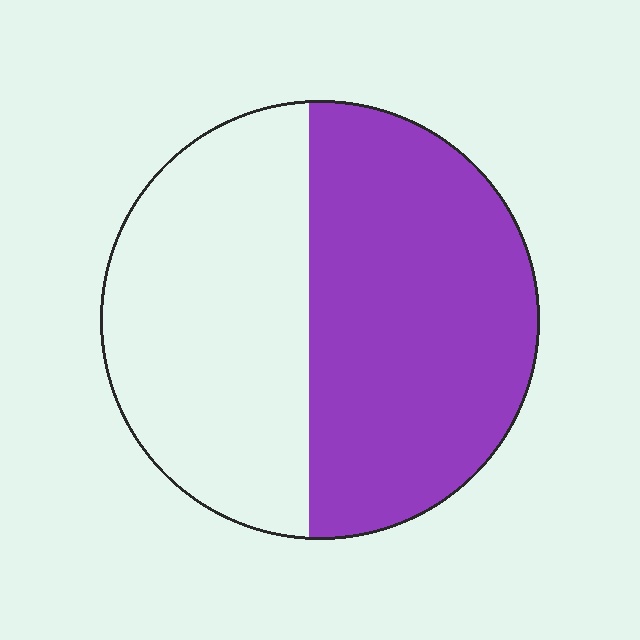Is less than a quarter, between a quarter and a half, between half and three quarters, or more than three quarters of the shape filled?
Between half and three quarters.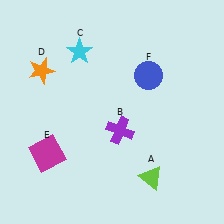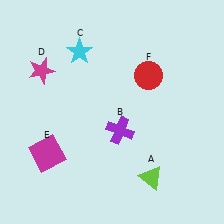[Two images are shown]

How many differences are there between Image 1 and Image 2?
There are 2 differences between the two images.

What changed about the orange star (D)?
In Image 1, D is orange. In Image 2, it changed to magenta.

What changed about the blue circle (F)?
In Image 1, F is blue. In Image 2, it changed to red.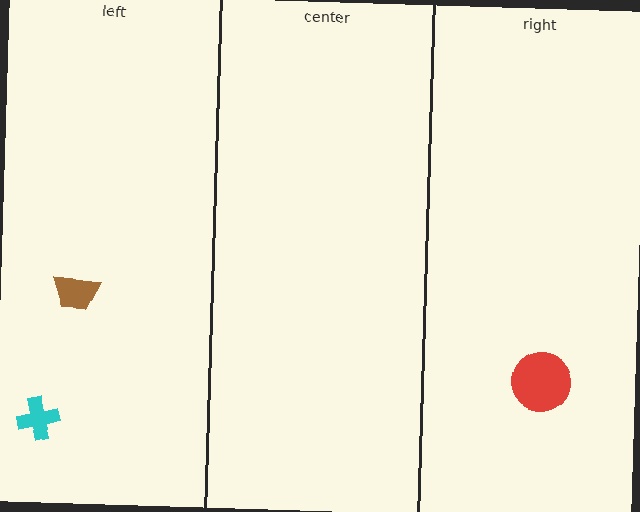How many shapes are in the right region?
1.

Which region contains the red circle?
The right region.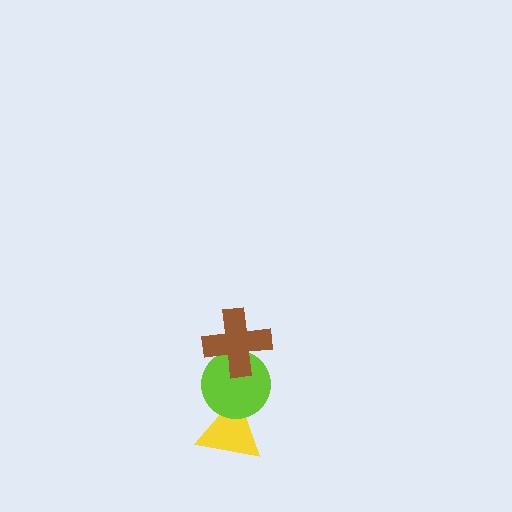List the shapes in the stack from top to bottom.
From top to bottom: the brown cross, the lime circle, the yellow triangle.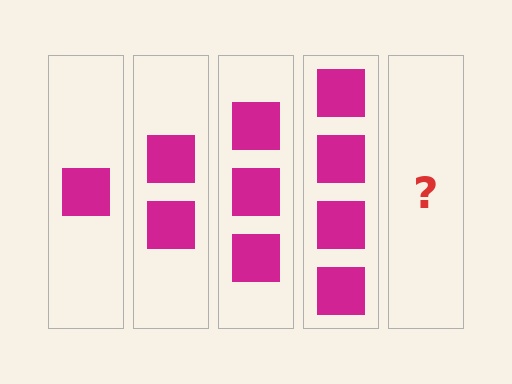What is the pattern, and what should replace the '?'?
The pattern is that each step adds one more square. The '?' should be 5 squares.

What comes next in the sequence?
The next element should be 5 squares.